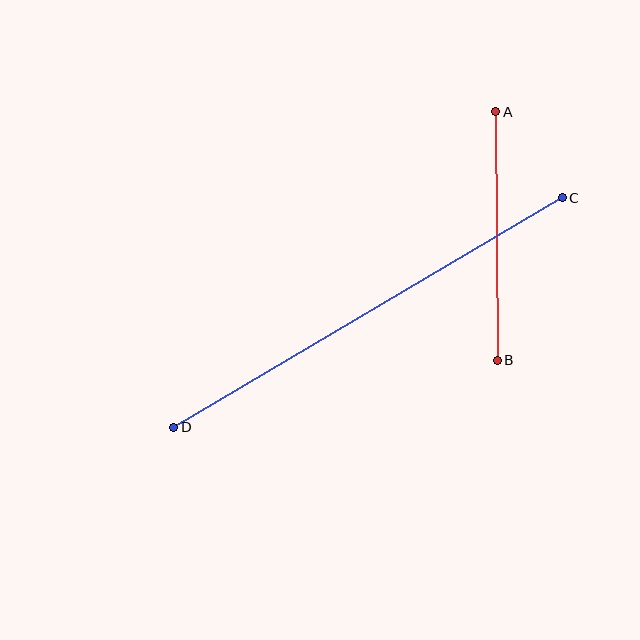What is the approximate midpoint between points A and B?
The midpoint is at approximately (497, 236) pixels.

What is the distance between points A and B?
The distance is approximately 249 pixels.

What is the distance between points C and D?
The distance is approximately 451 pixels.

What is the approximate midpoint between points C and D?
The midpoint is at approximately (368, 312) pixels.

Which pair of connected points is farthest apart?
Points C and D are farthest apart.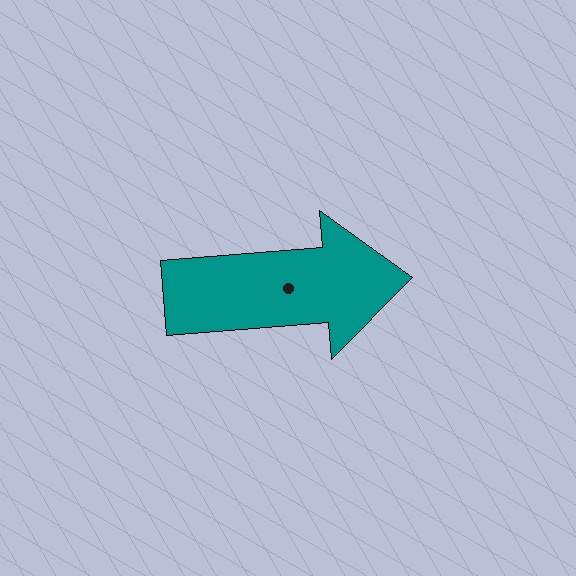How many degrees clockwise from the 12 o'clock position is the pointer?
Approximately 85 degrees.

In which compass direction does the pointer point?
East.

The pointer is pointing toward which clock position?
Roughly 3 o'clock.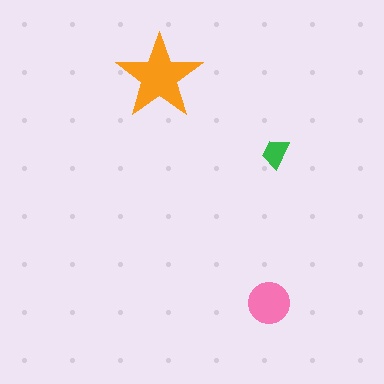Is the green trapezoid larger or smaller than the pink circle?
Smaller.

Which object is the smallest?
The green trapezoid.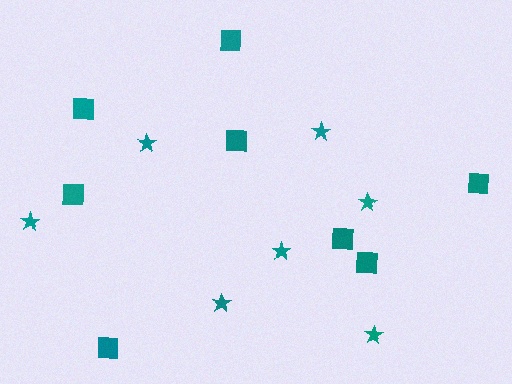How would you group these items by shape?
There are 2 groups: one group of stars (7) and one group of squares (8).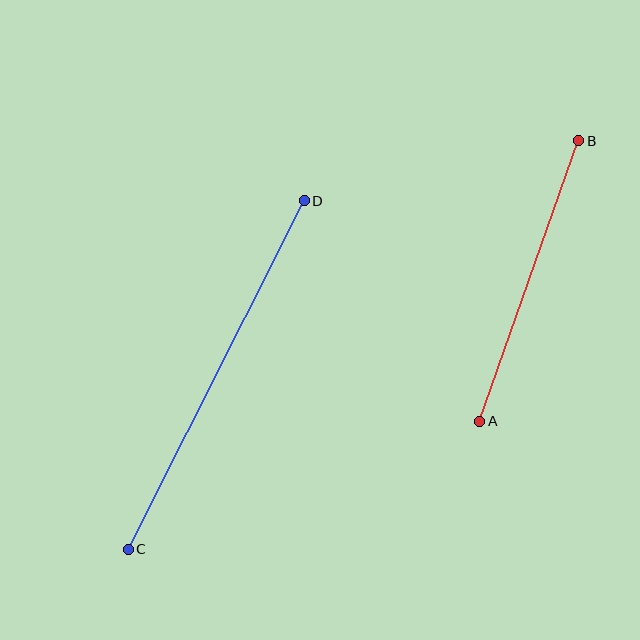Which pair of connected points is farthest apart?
Points C and D are farthest apart.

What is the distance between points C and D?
The distance is approximately 390 pixels.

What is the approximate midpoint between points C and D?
The midpoint is at approximately (216, 375) pixels.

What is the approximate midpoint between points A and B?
The midpoint is at approximately (529, 281) pixels.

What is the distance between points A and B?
The distance is approximately 298 pixels.